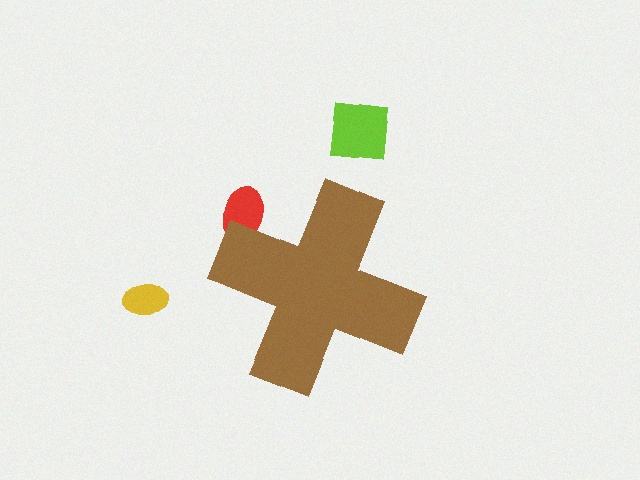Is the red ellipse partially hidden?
Yes, the red ellipse is partially hidden behind the brown cross.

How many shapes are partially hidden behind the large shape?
1 shape is partially hidden.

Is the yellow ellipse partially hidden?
No, the yellow ellipse is fully visible.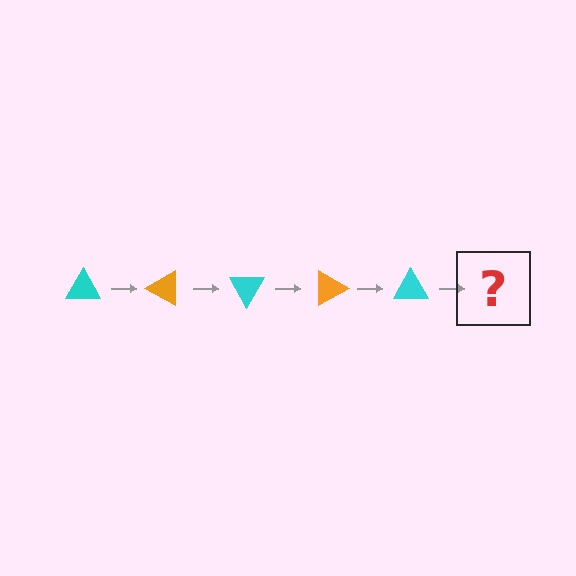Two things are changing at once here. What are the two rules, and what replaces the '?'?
The two rules are that it rotates 30 degrees each step and the color cycles through cyan and orange. The '?' should be an orange triangle, rotated 150 degrees from the start.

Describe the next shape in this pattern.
It should be an orange triangle, rotated 150 degrees from the start.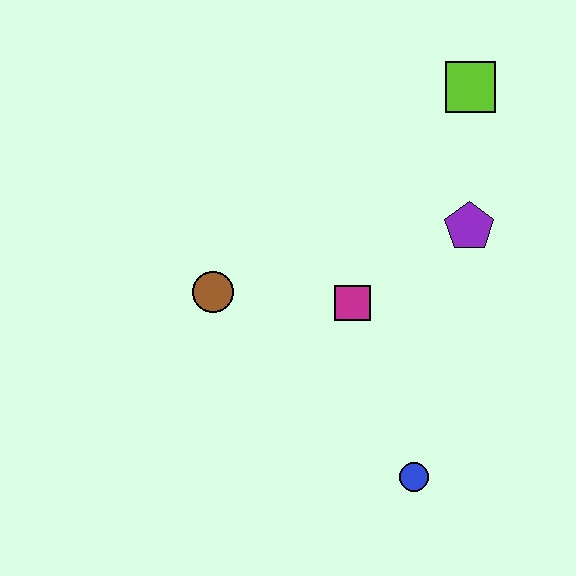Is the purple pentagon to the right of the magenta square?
Yes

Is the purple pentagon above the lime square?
No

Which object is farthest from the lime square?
The blue circle is farthest from the lime square.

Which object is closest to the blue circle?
The magenta square is closest to the blue circle.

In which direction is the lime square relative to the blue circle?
The lime square is above the blue circle.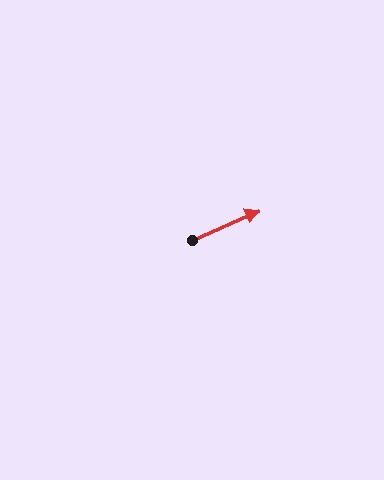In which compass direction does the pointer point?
Northeast.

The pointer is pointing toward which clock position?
Roughly 2 o'clock.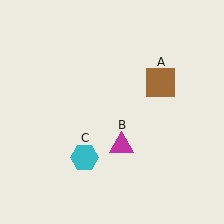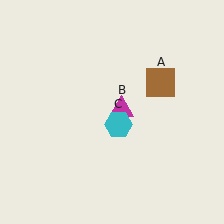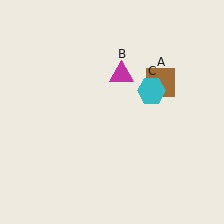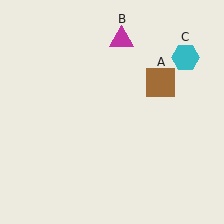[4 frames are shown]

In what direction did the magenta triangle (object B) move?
The magenta triangle (object B) moved up.